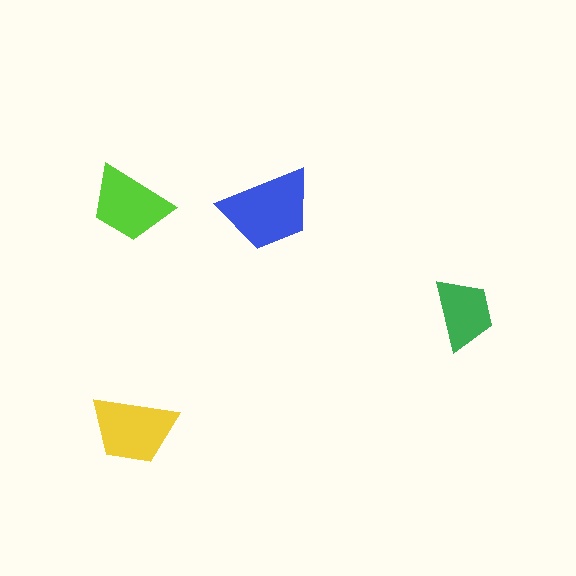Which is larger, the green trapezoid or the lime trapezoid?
The lime one.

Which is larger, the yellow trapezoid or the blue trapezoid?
The blue one.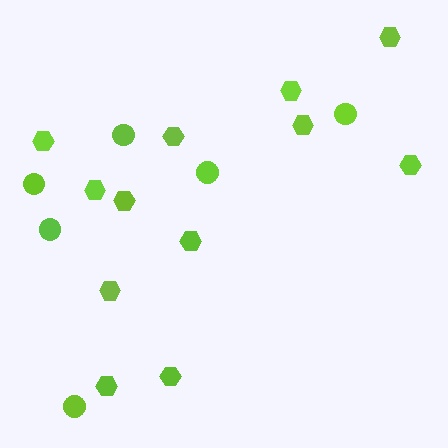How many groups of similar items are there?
There are 2 groups: one group of hexagons (12) and one group of circles (6).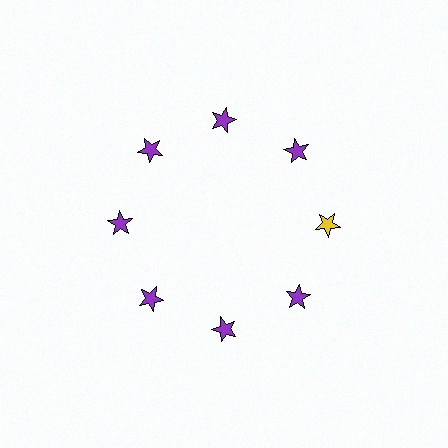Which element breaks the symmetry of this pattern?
The yellow star at roughly the 3 o'clock position breaks the symmetry. All other shapes are purple stars.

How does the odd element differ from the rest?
It has a different color: yellow instead of purple.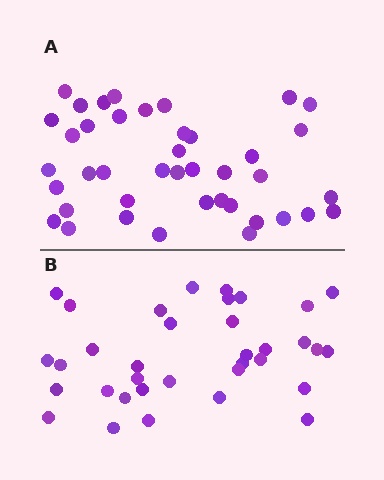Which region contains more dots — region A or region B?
Region A (the top region) has more dots.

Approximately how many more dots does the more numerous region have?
Region A has about 6 more dots than region B.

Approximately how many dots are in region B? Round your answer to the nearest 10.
About 40 dots. (The exact count is 35, which rounds to 40.)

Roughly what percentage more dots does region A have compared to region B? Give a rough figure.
About 15% more.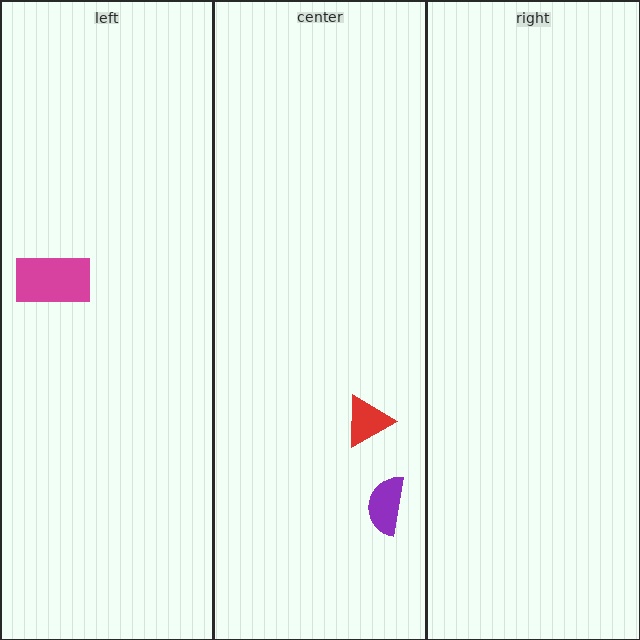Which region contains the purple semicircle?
The center region.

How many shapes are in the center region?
2.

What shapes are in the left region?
The magenta rectangle.